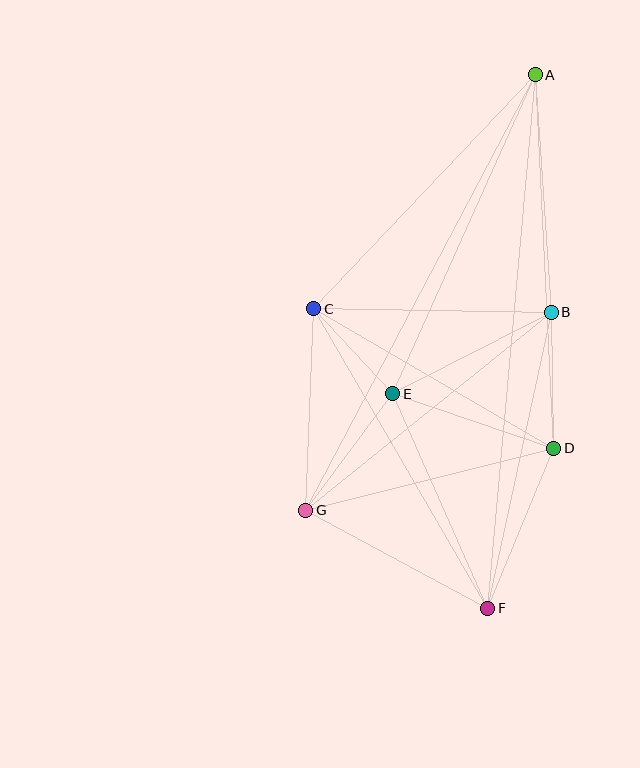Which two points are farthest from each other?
Points A and F are farthest from each other.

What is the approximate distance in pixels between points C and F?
The distance between C and F is approximately 346 pixels.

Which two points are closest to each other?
Points C and E are closest to each other.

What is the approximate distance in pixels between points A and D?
The distance between A and D is approximately 374 pixels.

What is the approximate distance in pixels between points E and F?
The distance between E and F is approximately 235 pixels.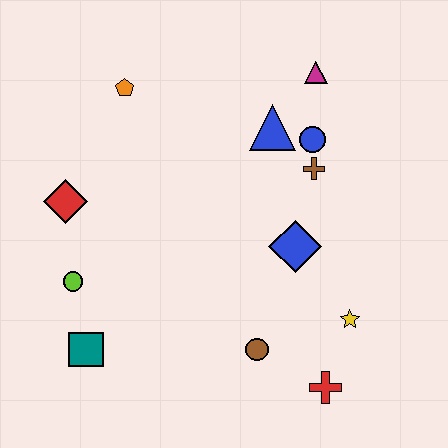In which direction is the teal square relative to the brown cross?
The teal square is to the left of the brown cross.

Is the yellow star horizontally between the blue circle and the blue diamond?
No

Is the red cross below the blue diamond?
Yes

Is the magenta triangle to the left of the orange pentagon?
No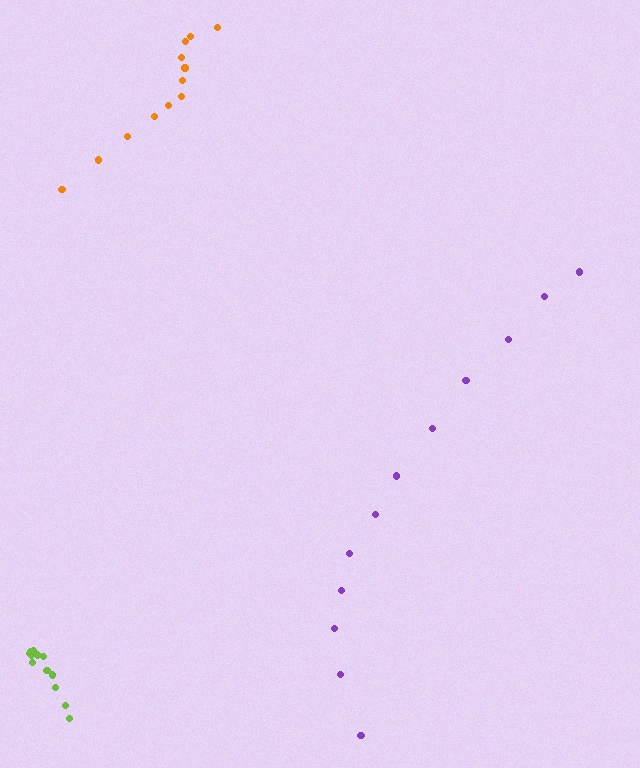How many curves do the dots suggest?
There are 3 distinct paths.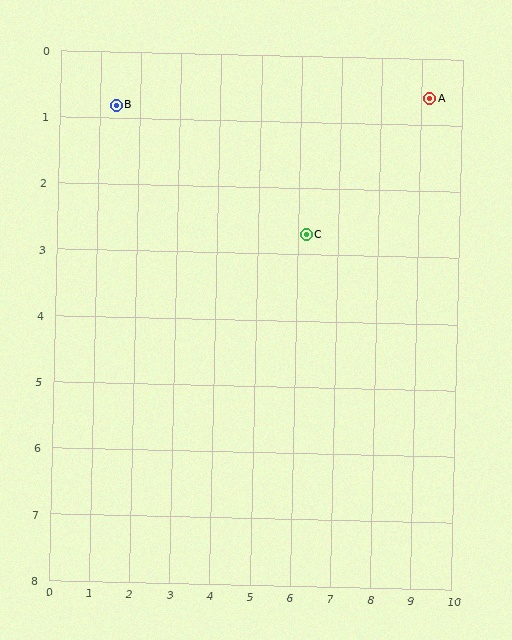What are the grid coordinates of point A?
Point A is at approximately (9.2, 0.6).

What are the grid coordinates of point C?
Point C is at approximately (6.2, 2.7).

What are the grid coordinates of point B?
Point B is at approximately (1.4, 0.8).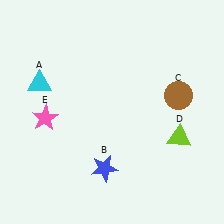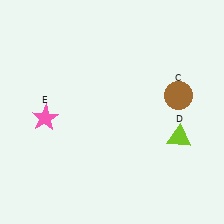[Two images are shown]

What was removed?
The cyan triangle (A), the blue star (B) were removed in Image 2.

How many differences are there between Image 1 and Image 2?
There are 2 differences between the two images.